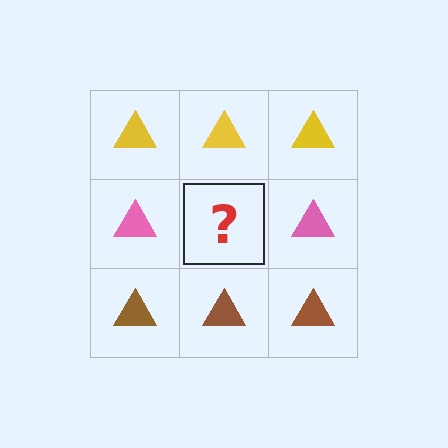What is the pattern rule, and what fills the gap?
The rule is that each row has a consistent color. The gap should be filled with a pink triangle.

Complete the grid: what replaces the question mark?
The question mark should be replaced with a pink triangle.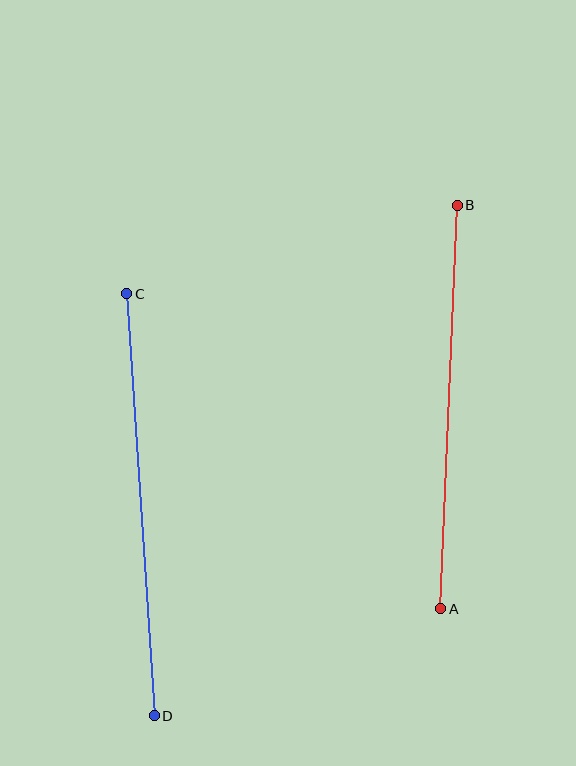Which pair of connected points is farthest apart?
Points C and D are farthest apart.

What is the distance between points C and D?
The distance is approximately 423 pixels.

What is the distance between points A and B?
The distance is approximately 404 pixels.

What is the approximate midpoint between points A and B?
The midpoint is at approximately (449, 407) pixels.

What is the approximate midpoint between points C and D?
The midpoint is at approximately (141, 505) pixels.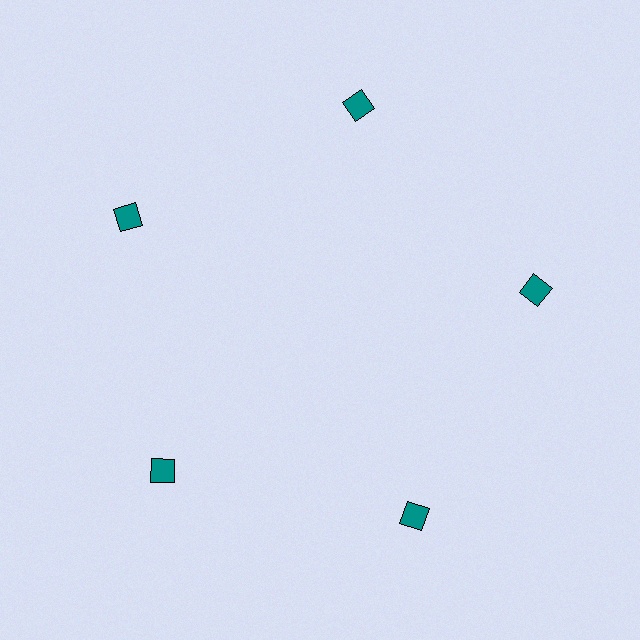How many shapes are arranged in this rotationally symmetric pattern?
There are 5 shapes, arranged in 5 groups of 1.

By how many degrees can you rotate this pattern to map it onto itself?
The pattern maps onto itself every 72 degrees of rotation.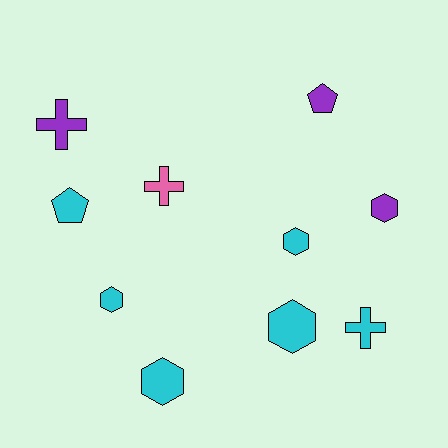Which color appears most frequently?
Cyan, with 6 objects.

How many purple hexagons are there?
There is 1 purple hexagon.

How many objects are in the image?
There are 10 objects.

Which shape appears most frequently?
Hexagon, with 5 objects.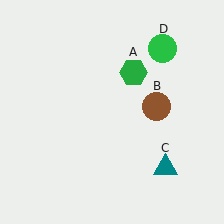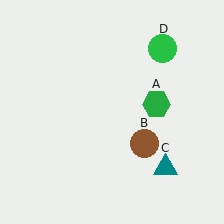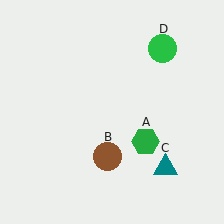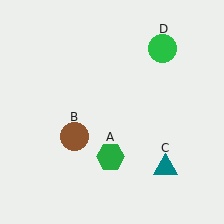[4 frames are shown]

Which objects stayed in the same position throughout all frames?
Teal triangle (object C) and green circle (object D) remained stationary.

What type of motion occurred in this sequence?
The green hexagon (object A), brown circle (object B) rotated clockwise around the center of the scene.